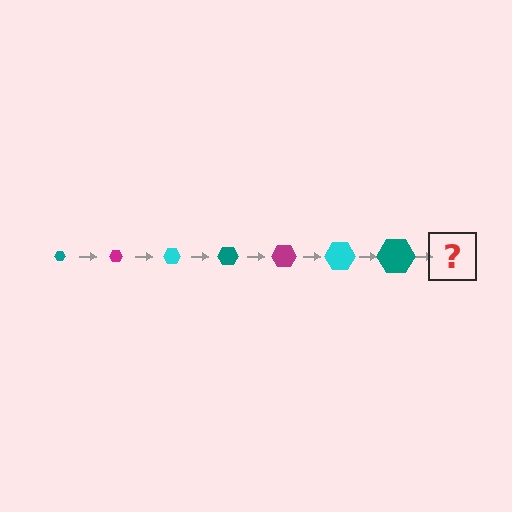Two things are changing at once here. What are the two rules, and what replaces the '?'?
The two rules are that the hexagon grows larger each step and the color cycles through teal, magenta, and cyan. The '?' should be a magenta hexagon, larger than the previous one.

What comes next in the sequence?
The next element should be a magenta hexagon, larger than the previous one.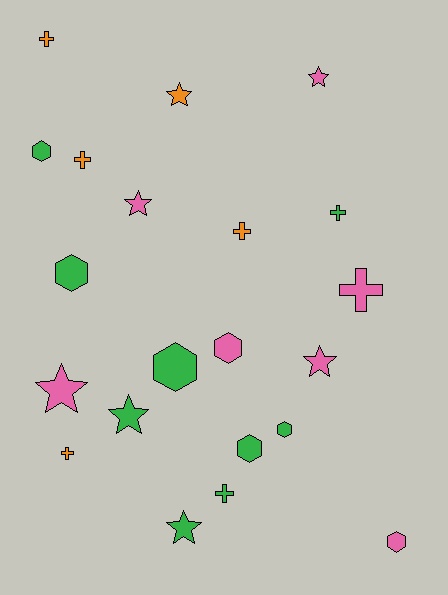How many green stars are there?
There are 2 green stars.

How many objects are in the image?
There are 21 objects.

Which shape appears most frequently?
Hexagon, with 7 objects.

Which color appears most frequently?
Green, with 9 objects.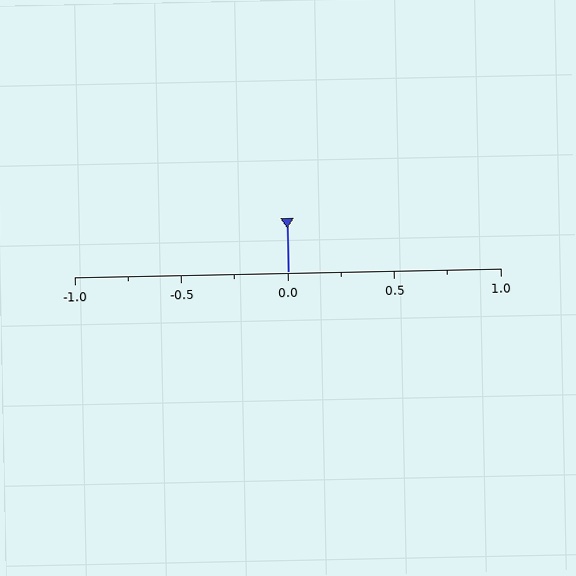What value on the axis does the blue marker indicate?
The marker indicates approximately 0.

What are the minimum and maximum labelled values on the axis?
The axis runs from -1.0 to 1.0.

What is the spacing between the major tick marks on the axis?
The major ticks are spaced 0.5 apart.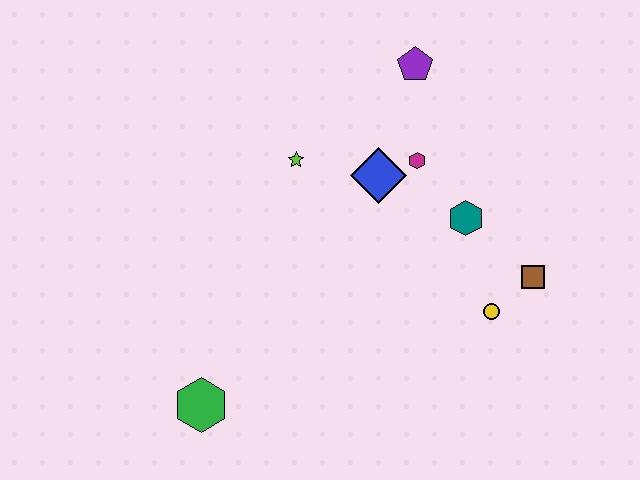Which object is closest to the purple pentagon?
The magenta hexagon is closest to the purple pentagon.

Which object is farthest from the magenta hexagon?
The green hexagon is farthest from the magenta hexagon.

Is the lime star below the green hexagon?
No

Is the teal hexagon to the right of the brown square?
No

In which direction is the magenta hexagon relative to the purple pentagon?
The magenta hexagon is below the purple pentagon.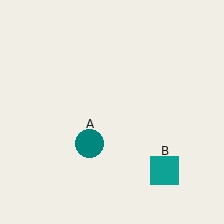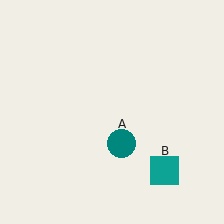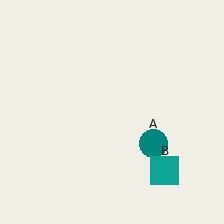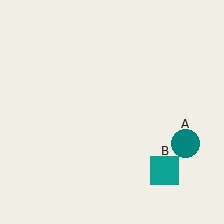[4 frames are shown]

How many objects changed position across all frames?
1 object changed position: teal circle (object A).